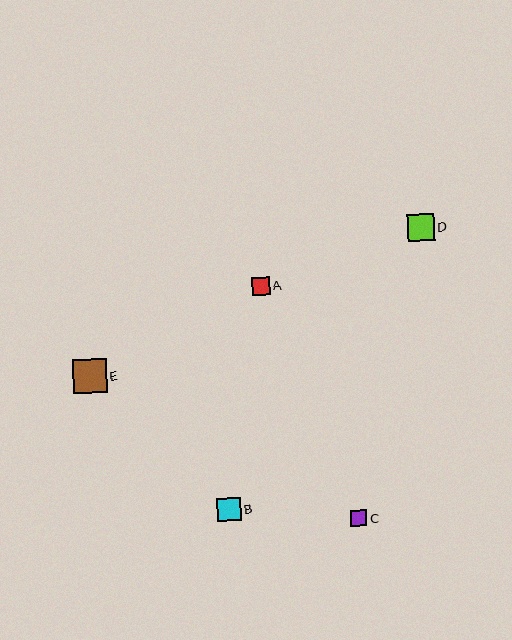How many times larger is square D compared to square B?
Square D is approximately 1.2 times the size of square B.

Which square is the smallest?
Square C is the smallest with a size of approximately 16 pixels.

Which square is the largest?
Square E is the largest with a size of approximately 34 pixels.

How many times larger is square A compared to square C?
Square A is approximately 1.1 times the size of square C.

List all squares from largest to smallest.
From largest to smallest: E, D, B, A, C.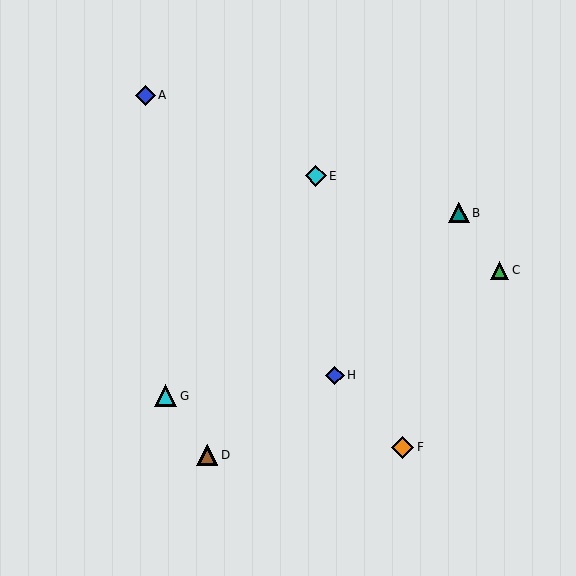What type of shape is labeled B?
Shape B is a teal triangle.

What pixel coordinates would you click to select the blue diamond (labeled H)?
Click at (335, 375) to select the blue diamond H.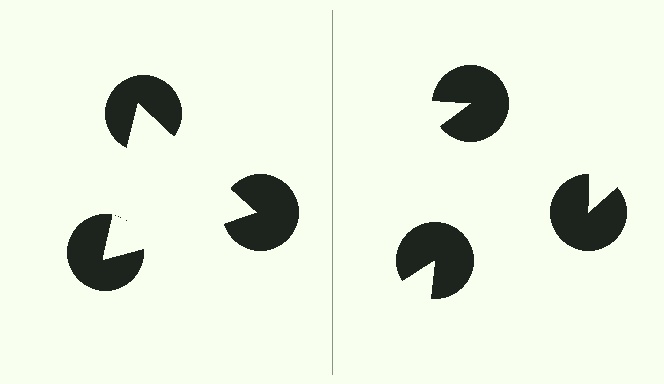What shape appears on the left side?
An illusory triangle.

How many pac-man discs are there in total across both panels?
6 — 3 on each side.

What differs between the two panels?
The pac-man discs are positioned identically on both sides; only the wedge orientations differ. On the left they align to a triangle; on the right they are misaligned.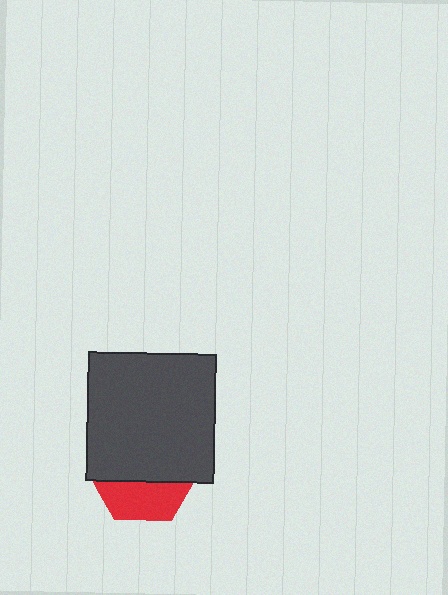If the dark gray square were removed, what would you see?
You would see the complete red hexagon.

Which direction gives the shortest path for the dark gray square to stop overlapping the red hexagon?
Moving up gives the shortest separation.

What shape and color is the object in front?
The object in front is a dark gray square.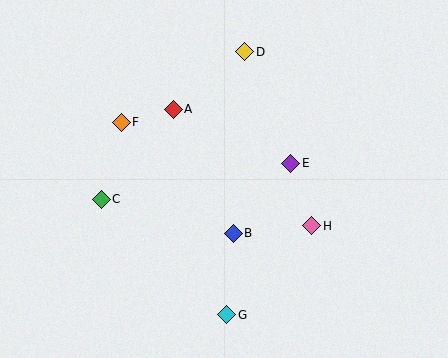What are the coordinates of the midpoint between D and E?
The midpoint between D and E is at (268, 107).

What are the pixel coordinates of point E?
Point E is at (291, 163).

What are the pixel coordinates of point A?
Point A is at (173, 109).